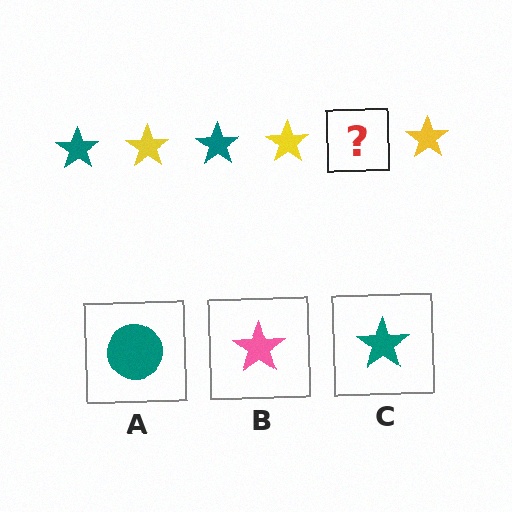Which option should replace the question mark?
Option C.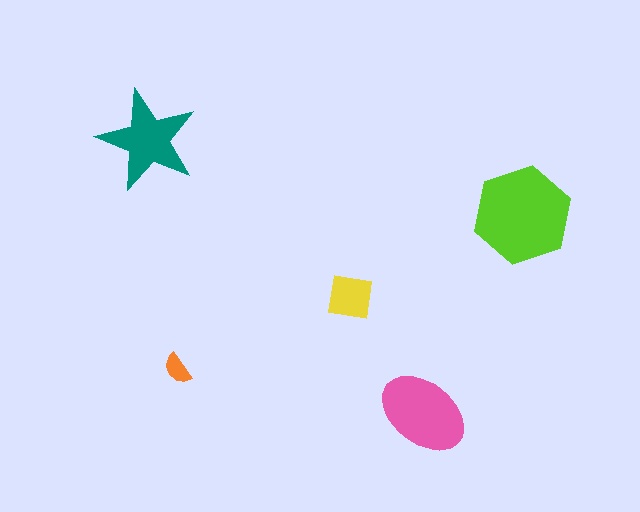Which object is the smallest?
The orange semicircle.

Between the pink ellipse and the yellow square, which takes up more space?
The pink ellipse.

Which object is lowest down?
The pink ellipse is bottommost.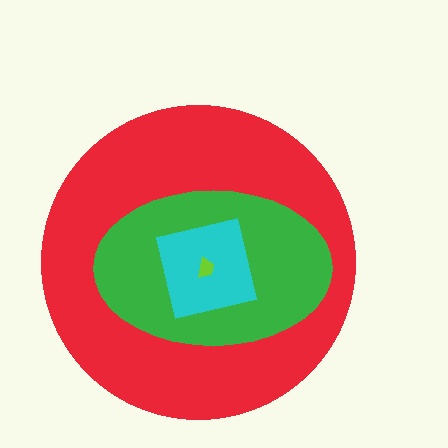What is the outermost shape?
The red circle.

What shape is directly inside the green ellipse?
The cyan square.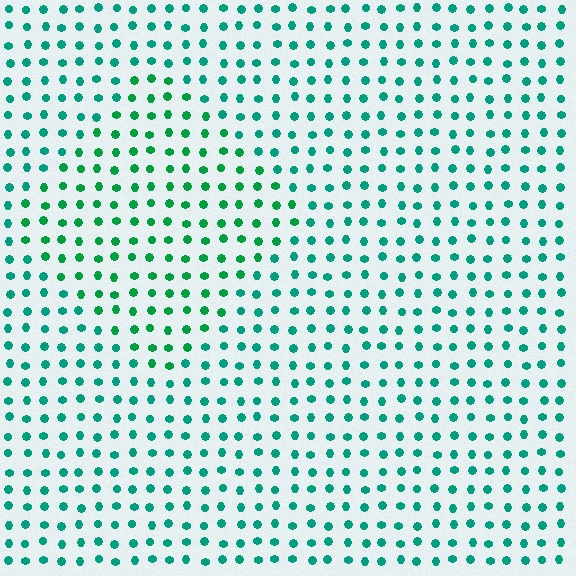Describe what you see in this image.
The image is filled with small teal elements in a uniform arrangement. A diamond-shaped region is visible where the elements are tinted to a slightly different hue, forming a subtle color boundary.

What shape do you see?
I see a diamond.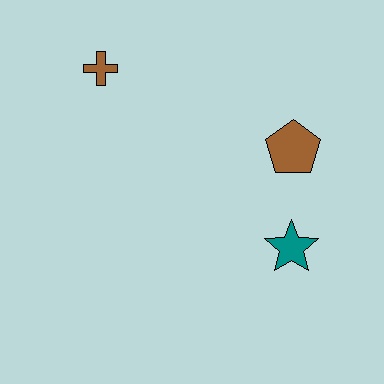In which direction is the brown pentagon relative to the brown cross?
The brown pentagon is to the right of the brown cross.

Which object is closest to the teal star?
The brown pentagon is closest to the teal star.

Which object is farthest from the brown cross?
The teal star is farthest from the brown cross.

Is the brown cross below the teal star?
No